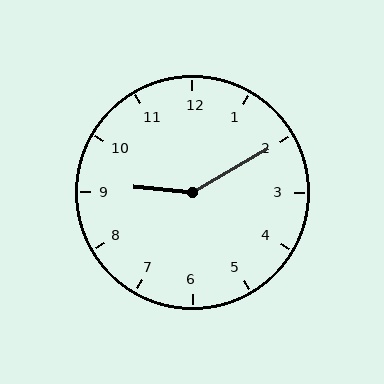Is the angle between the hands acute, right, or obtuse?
It is obtuse.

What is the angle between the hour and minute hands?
Approximately 145 degrees.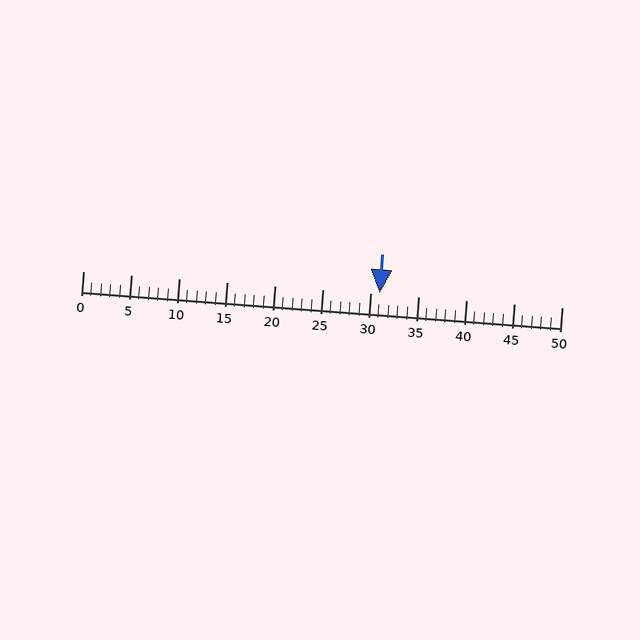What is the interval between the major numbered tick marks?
The major tick marks are spaced 5 units apart.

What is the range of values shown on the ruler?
The ruler shows values from 0 to 50.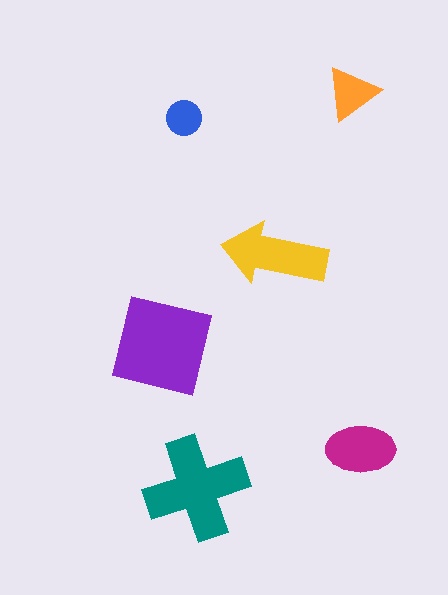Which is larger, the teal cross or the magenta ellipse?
The teal cross.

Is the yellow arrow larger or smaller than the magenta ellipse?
Larger.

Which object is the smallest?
The blue circle.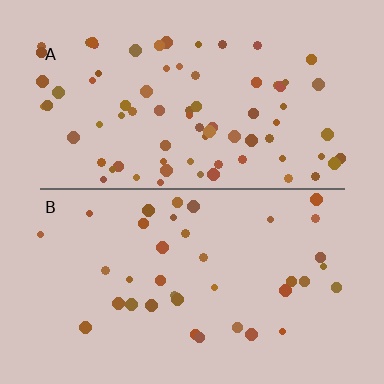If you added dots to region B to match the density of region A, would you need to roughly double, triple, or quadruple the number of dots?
Approximately double.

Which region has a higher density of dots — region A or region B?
A (the top).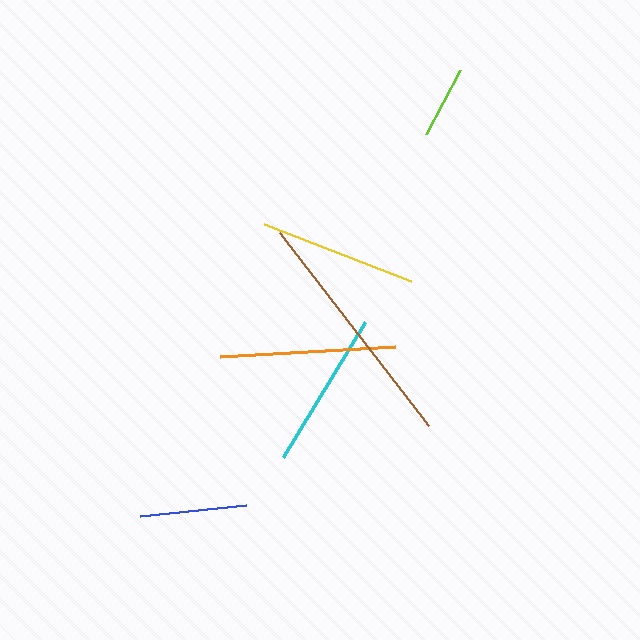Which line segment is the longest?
The brown line is the longest at approximately 244 pixels.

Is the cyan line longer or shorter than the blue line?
The cyan line is longer than the blue line.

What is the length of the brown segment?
The brown segment is approximately 244 pixels long.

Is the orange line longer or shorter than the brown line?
The brown line is longer than the orange line.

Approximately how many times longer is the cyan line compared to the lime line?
The cyan line is approximately 2.2 times the length of the lime line.